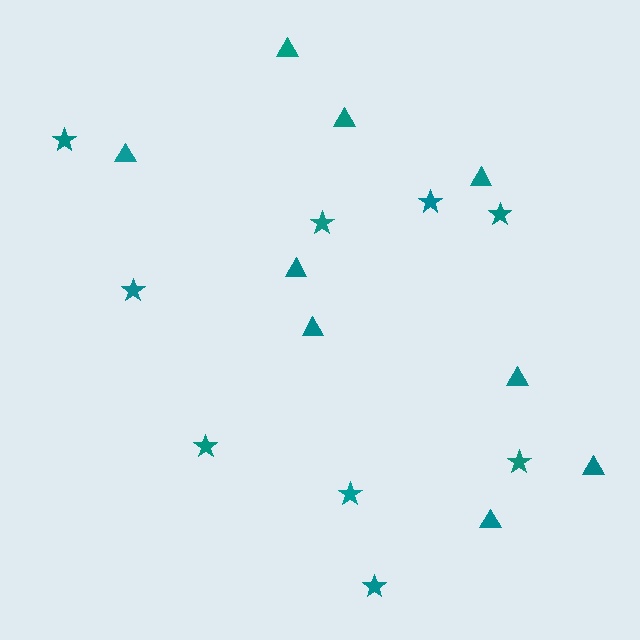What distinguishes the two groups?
There are 2 groups: one group of triangles (9) and one group of stars (9).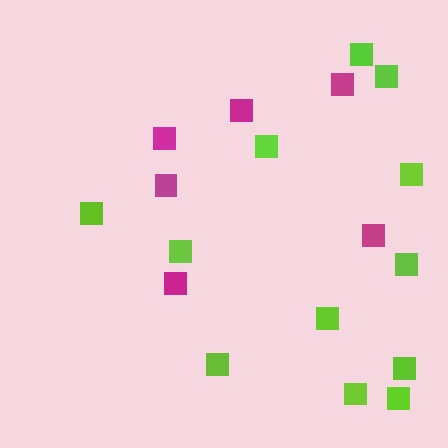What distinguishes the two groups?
There are 2 groups: one group of magenta squares (6) and one group of lime squares (12).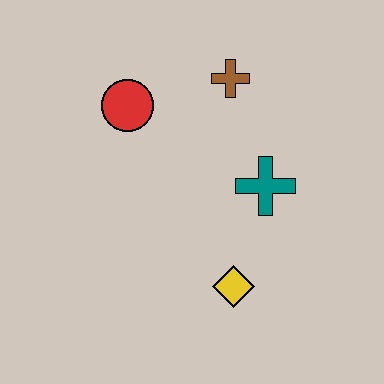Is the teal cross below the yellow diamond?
No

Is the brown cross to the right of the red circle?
Yes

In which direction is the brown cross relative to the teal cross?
The brown cross is above the teal cross.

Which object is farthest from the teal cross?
The red circle is farthest from the teal cross.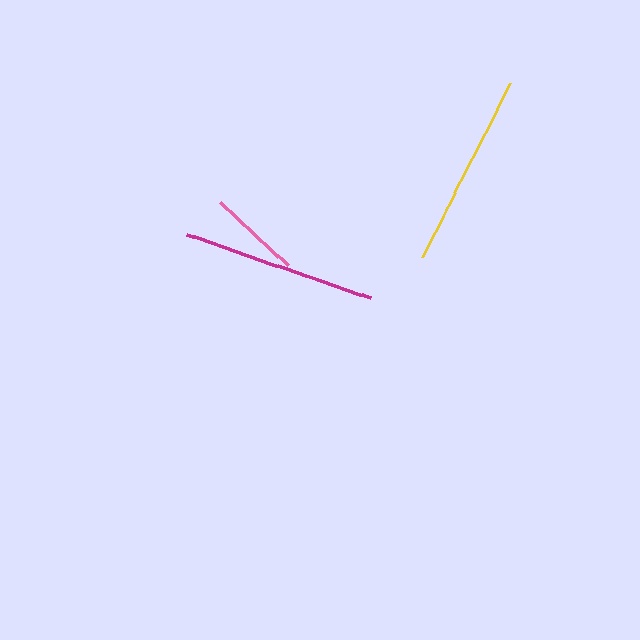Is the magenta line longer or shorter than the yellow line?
The yellow line is longer than the magenta line.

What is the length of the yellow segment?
The yellow segment is approximately 195 pixels long.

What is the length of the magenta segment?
The magenta segment is approximately 195 pixels long.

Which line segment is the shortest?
The pink line is the shortest at approximately 94 pixels.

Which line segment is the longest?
The yellow line is the longest at approximately 195 pixels.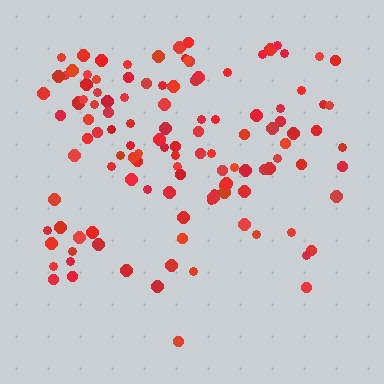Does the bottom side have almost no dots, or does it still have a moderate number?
Still a moderate number, just noticeably fewer than the top.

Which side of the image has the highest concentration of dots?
The top.